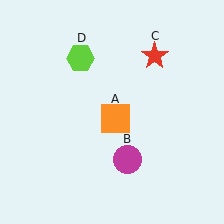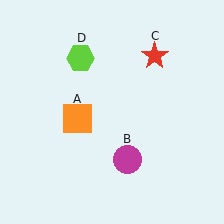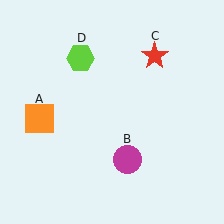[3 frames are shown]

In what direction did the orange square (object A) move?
The orange square (object A) moved left.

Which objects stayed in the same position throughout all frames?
Magenta circle (object B) and red star (object C) and lime hexagon (object D) remained stationary.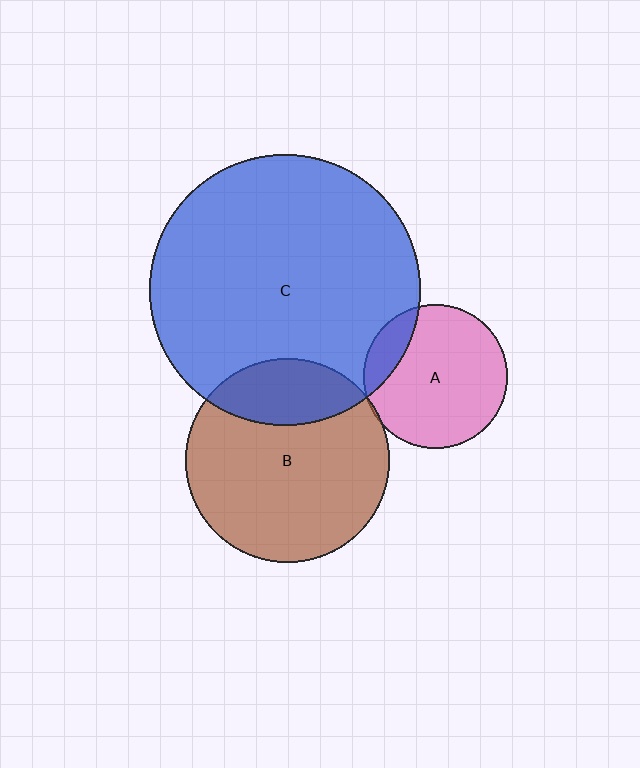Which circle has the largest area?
Circle C (blue).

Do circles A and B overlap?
Yes.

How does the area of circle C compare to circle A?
Approximately 3.5 times.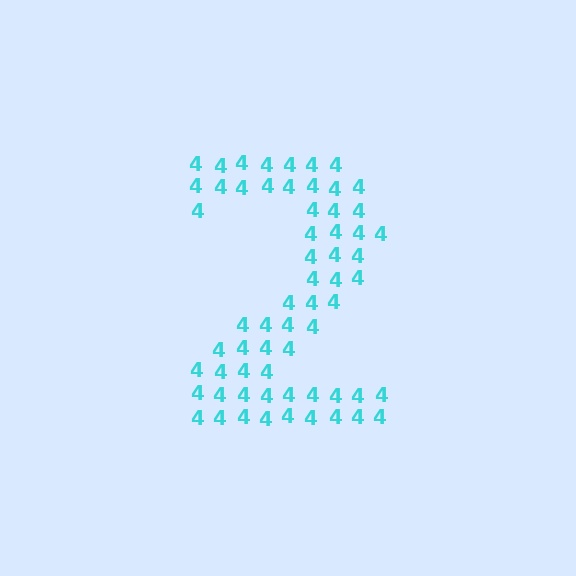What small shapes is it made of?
It is made of small digit 4's.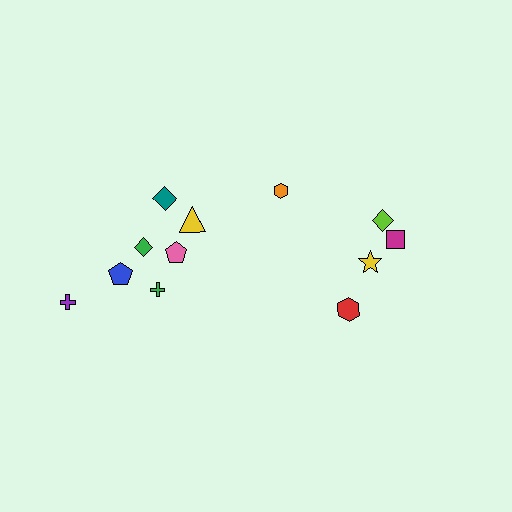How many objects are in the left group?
There are 7 objects.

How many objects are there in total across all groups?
There are 12 objects.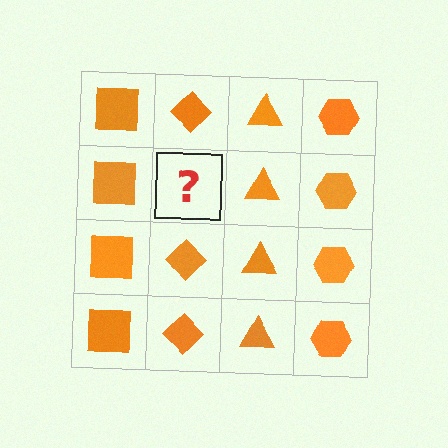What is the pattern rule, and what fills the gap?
The rule is that each column has a consistent shape. The gap should be filled with an orange diamond.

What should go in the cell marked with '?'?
The missing cell should contain an orange diamond.